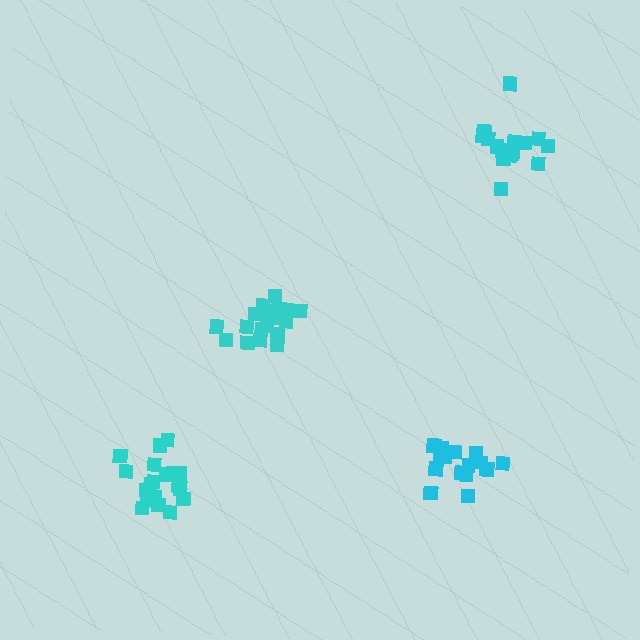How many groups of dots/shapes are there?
There are 4 groups.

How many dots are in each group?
Group 1: 19 dots, Group 2: 16 dots, Group 3: 15 dots, Group 4: 21 dots (71 total).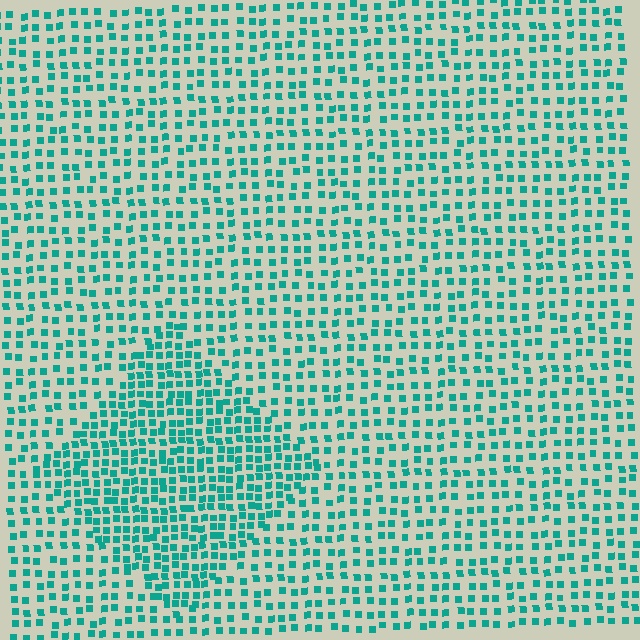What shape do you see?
I see a diamond.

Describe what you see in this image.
The image contains small teal elements arranged at two different densities. A diamond-shaped region is visible where the elements are more densely packed than the surrounding area.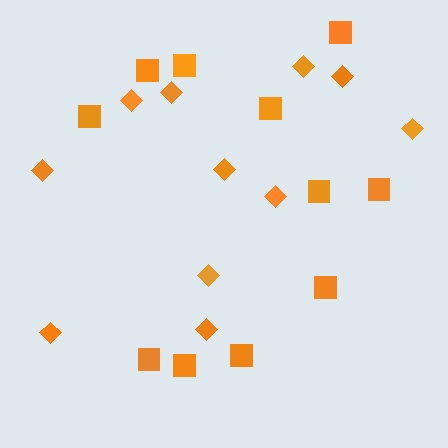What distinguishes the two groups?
There are 2 groups: one group of squares (11) and one group of diamonds (11).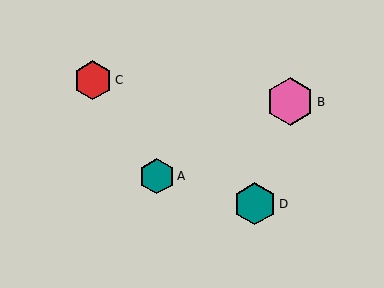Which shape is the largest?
The pink hexagon (labeled B) is the largest.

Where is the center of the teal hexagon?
The center of the teal hexagon is at (255, 204).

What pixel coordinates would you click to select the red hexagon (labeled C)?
Click at (93, 80) to select the red hexagon C.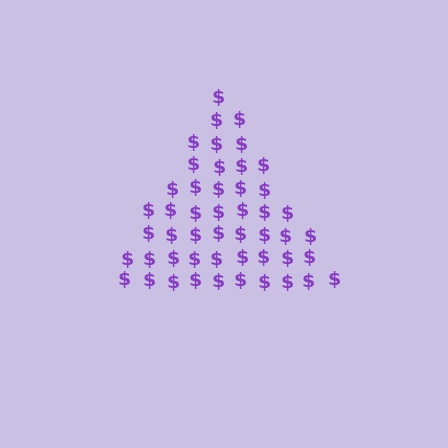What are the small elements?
The small elements are dollar signs.